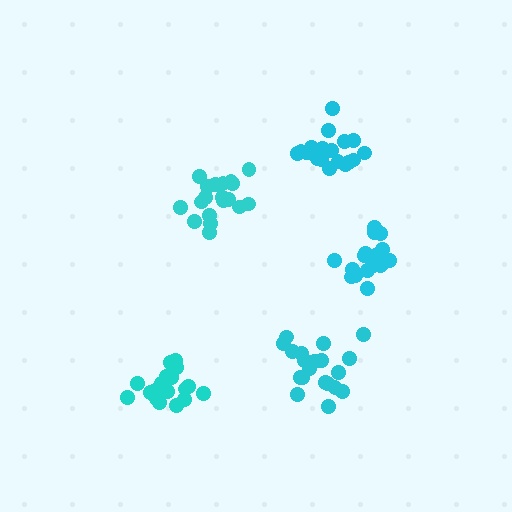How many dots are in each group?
Group 1: 19 dots, Group 2: 17 dots, Group 3: 20 dots, Group 4: 19 dots, Group 5: 19 dots (94 total).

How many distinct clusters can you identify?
There are 5 distinct clusters.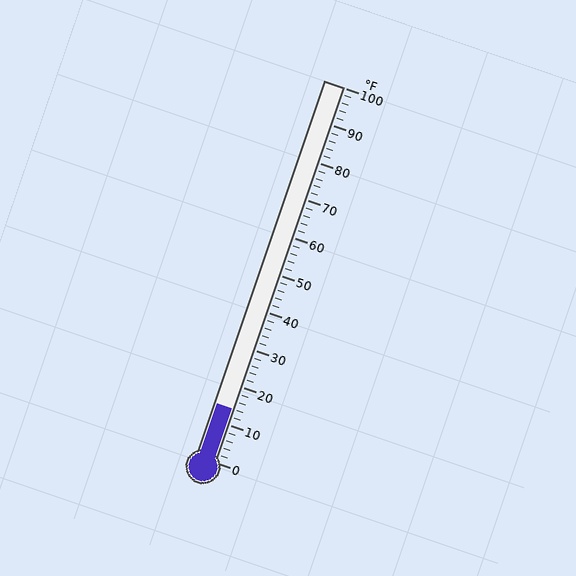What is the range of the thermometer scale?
The thermometer scale ranges from 0°F to 100°F.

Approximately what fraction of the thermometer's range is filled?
The thermometer is filled to approximately 15% of its range.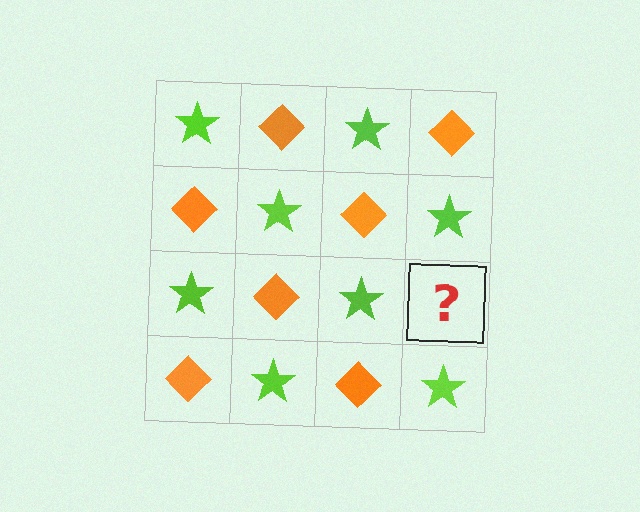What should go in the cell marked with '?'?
The missing cell should contain an orange diamond.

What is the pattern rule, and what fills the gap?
The rule is that it alternates lime star and orange diamond in a checkerboard pattern. The gap should be filled with an orange diamond.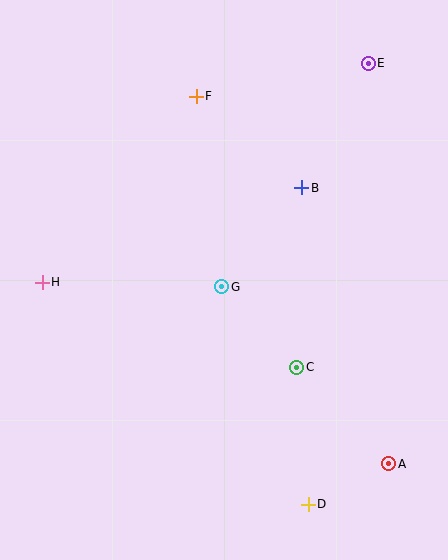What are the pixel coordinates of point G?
Point G is at (222, 287).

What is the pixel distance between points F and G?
The distance between F and G is 192 pixels.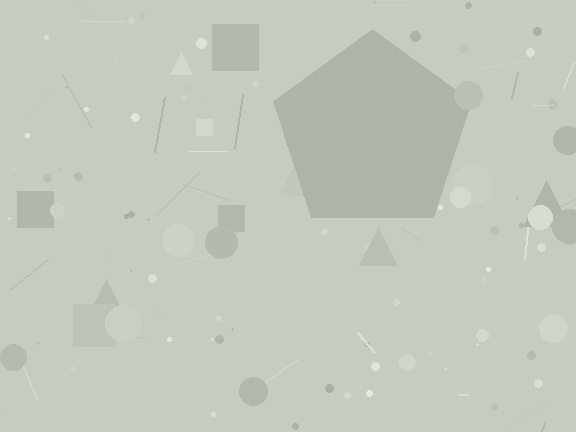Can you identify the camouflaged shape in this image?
The camouflaged shape is a pentagon.